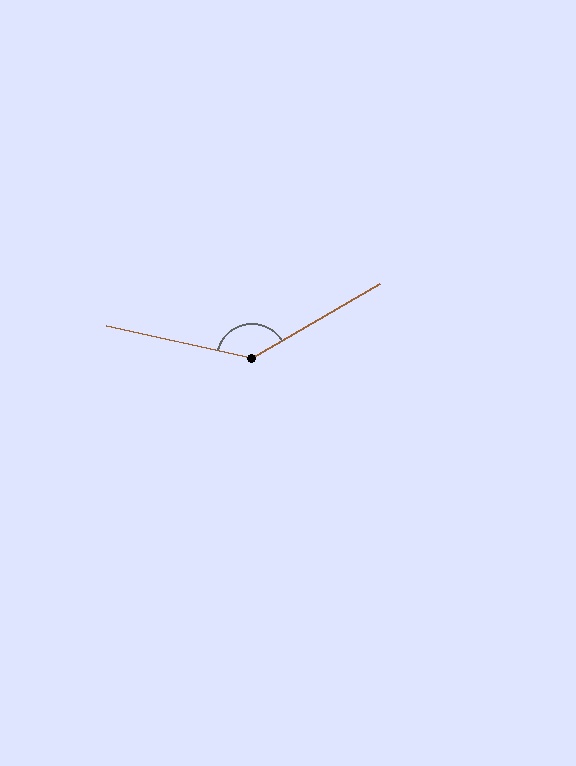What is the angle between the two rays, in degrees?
Approximately 138 degrees.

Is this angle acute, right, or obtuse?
It is obtuse.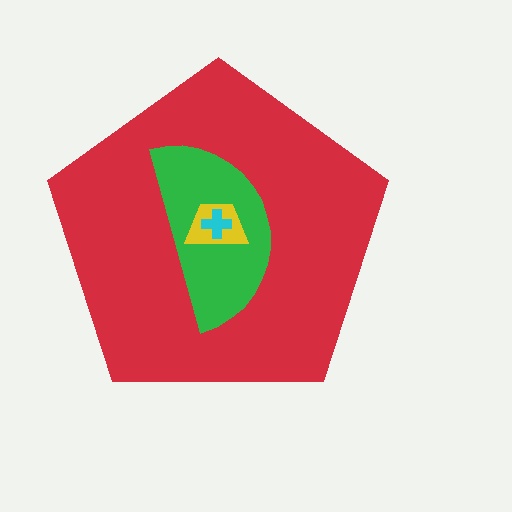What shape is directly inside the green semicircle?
The yellow trapezoid.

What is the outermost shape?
The red pentagon.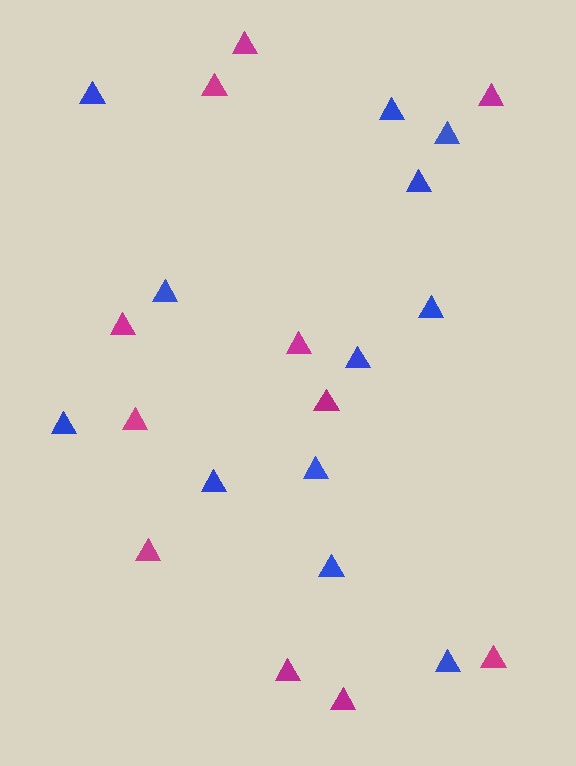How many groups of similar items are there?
There are 2 groups: one group of magenta triangles (11) and one group of blue triangles (12).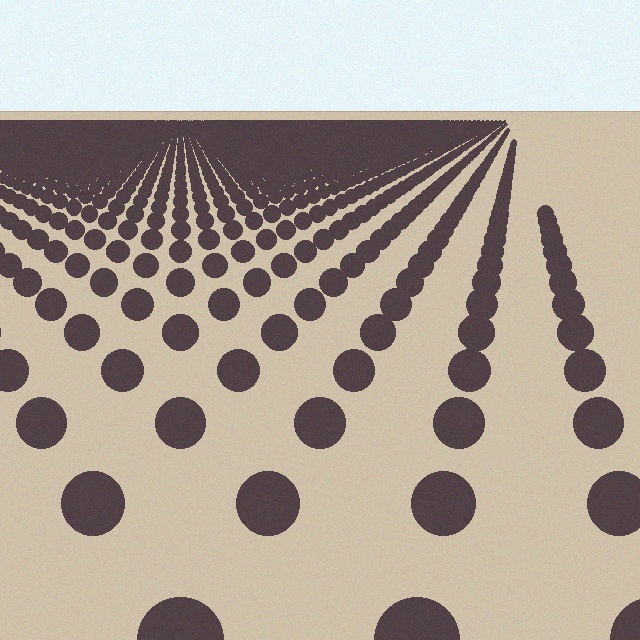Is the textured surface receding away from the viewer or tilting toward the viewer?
The surface is receding away from the viewer. Texture elements get smaller and denser toward the top.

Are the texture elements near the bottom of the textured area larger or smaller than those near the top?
Larger. Near the bottom, elements are closer to the viewer and appear at a bigger on-screen size.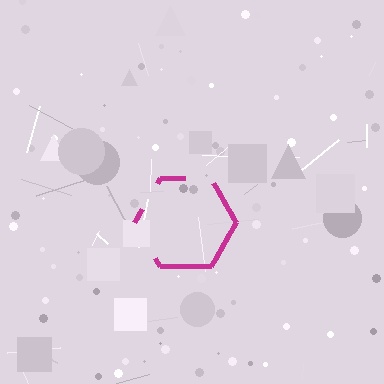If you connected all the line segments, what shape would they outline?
They would outline a hexagon.